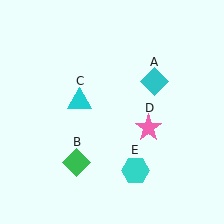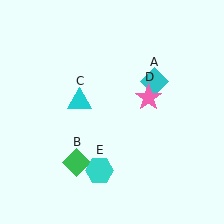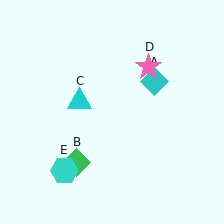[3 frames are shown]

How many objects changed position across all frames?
2 objects changed position: pink star (object D), cyan hexagon (object E).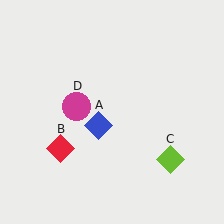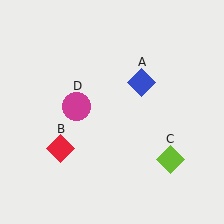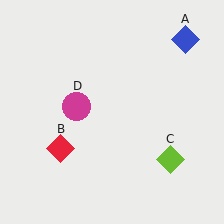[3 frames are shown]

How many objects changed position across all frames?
1 object changed position: blue diamond (object A).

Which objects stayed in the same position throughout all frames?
Red diamond (object B) and lime diamond (object C) and magenta circle (object D) remained stationary.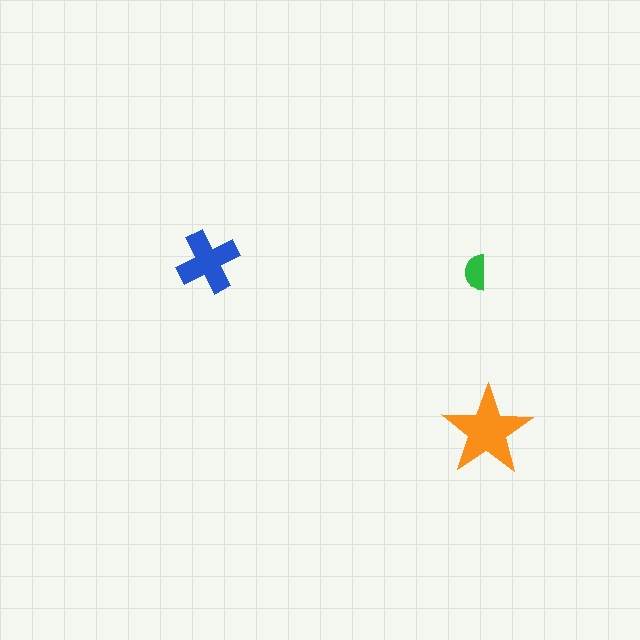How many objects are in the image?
There are 3 objects in the image.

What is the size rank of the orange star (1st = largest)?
1st.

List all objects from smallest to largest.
The green semicircle, the blue cross, the orange star.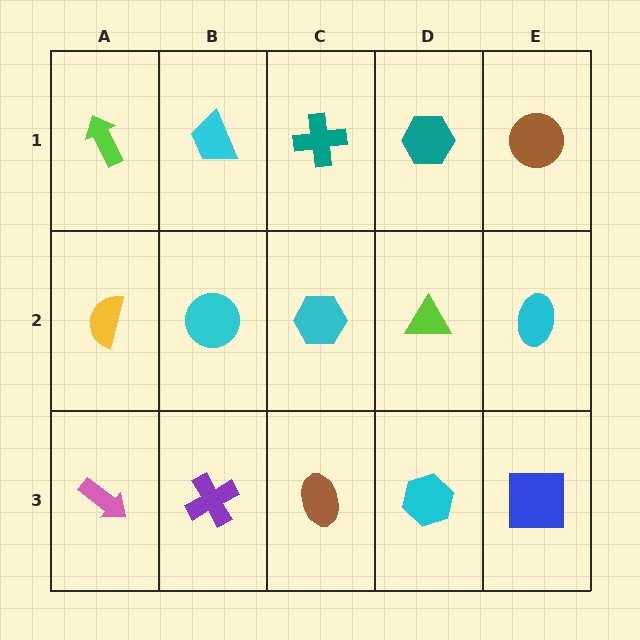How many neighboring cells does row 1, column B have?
3.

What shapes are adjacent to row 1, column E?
A cyan ellipse (row 2, column E), a teal hexagon (row 1, column D).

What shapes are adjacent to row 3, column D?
A lime triangle (row 2, column D), a brown ellipse (row 3, column C), a blue square (row 3, column E).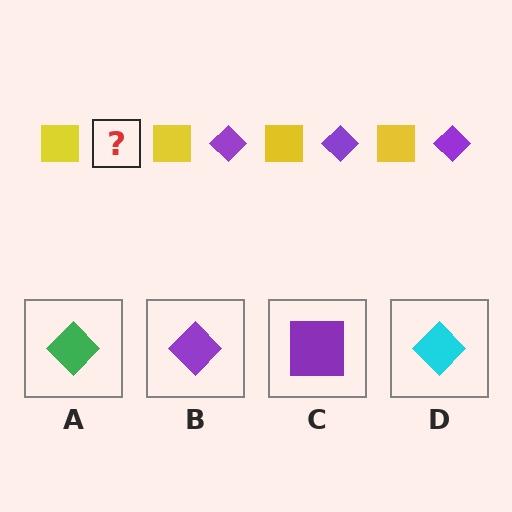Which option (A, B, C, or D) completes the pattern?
B.